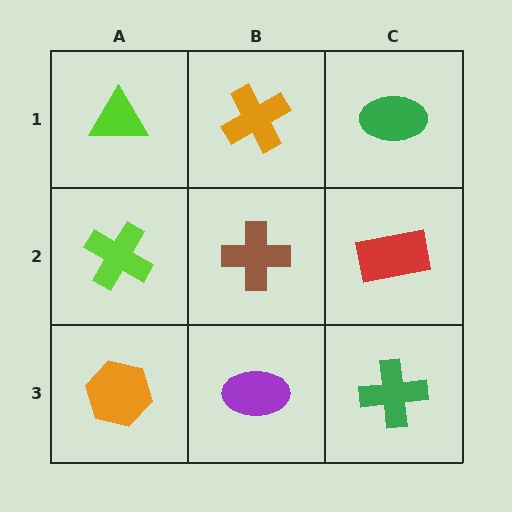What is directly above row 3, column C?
A red rectangle.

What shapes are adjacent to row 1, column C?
A red rectangle (row 2, column C), an orange cross (row 1, column B).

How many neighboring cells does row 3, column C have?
2.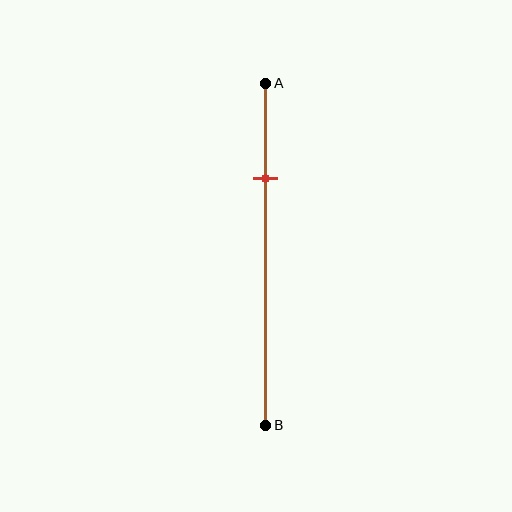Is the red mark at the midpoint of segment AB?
No, the mark is at about 30% from A, not at the 50% midpoint.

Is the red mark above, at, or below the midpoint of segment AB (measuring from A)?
The red mark is above the midpoint of segment AB.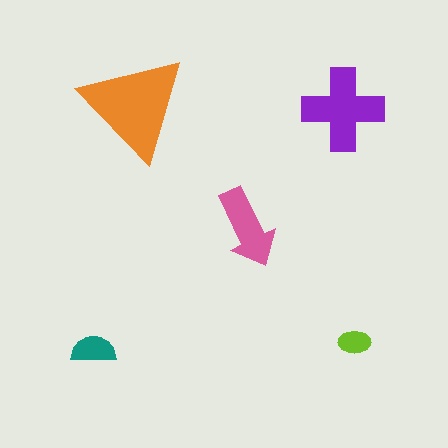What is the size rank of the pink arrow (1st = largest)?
3rd.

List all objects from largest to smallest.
The orange triangle, the purple cross, the pink arrow, the teal semicircle, the lime ellipse.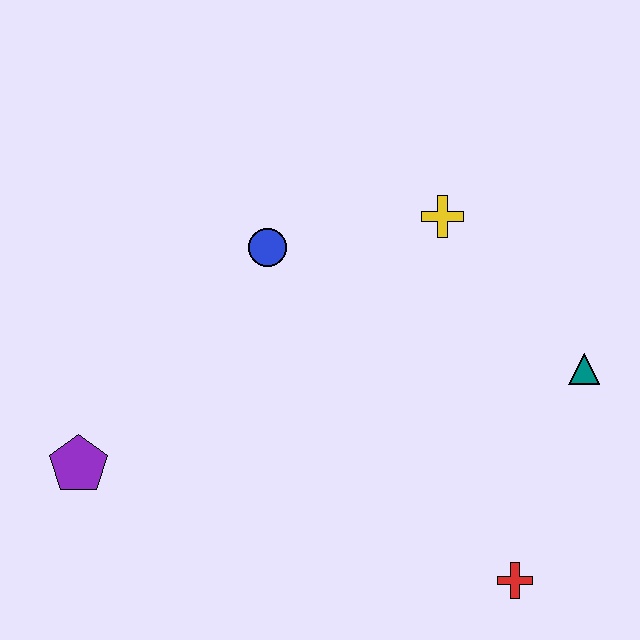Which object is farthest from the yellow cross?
The purple pentagon is farthest from the yellow cross.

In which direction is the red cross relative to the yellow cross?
The red cross is below the yellow cross.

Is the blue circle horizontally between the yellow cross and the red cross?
No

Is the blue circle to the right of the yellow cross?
No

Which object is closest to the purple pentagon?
The blue circle is closest to the purple pentagon.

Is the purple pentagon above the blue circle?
No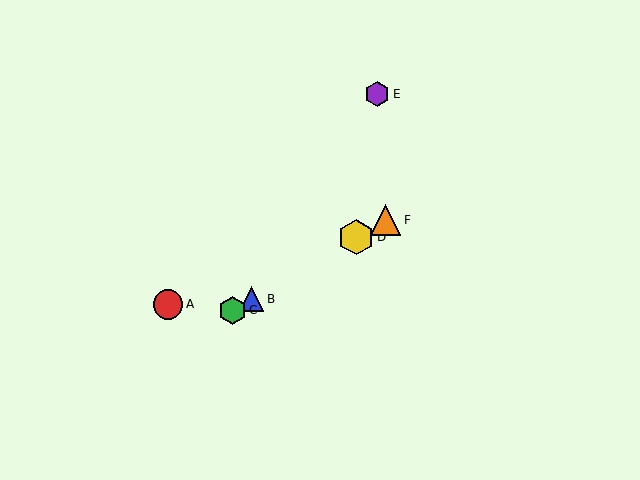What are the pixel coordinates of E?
Object E is at (377, 94).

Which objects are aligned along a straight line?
Objects B, C, D, F are aligned along a straight line.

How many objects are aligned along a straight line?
4 objects (B, C, D, F) are aligned along a straight line.